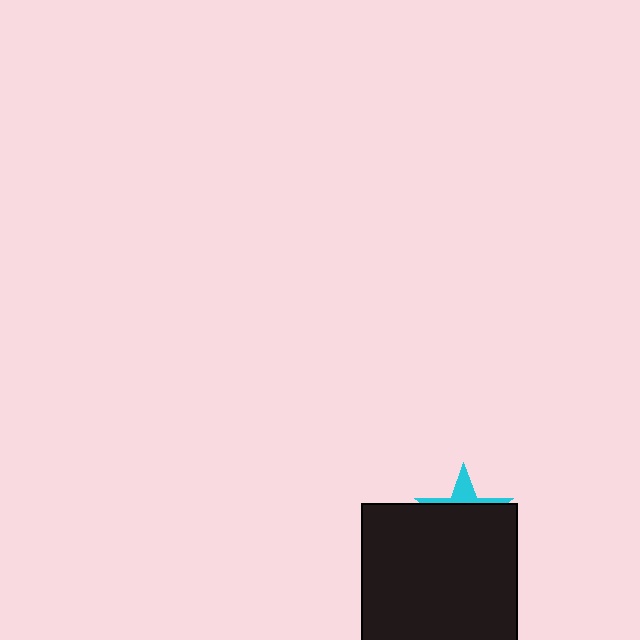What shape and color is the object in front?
The object in front is a black square.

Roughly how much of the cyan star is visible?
A small part of it is visible (roughly 31%).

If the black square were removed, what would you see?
You would see the complete cyan star.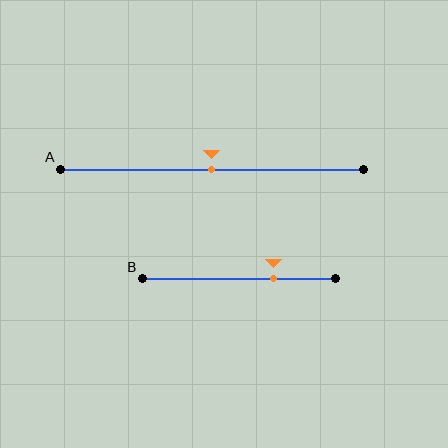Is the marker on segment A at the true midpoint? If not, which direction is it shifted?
Yes, the marker on segment A is at the true midpoint.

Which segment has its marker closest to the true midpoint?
Segment A has its marker closest to the true midpoint.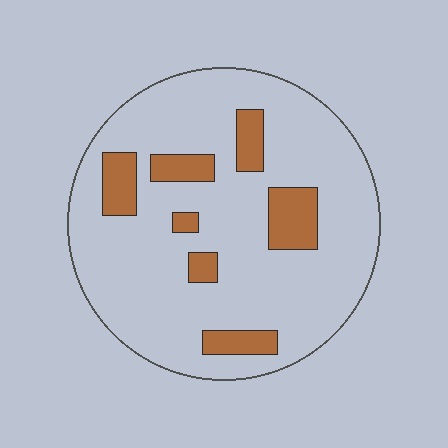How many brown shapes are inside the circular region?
7.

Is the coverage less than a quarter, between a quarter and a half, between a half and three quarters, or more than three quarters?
Less than a quarter.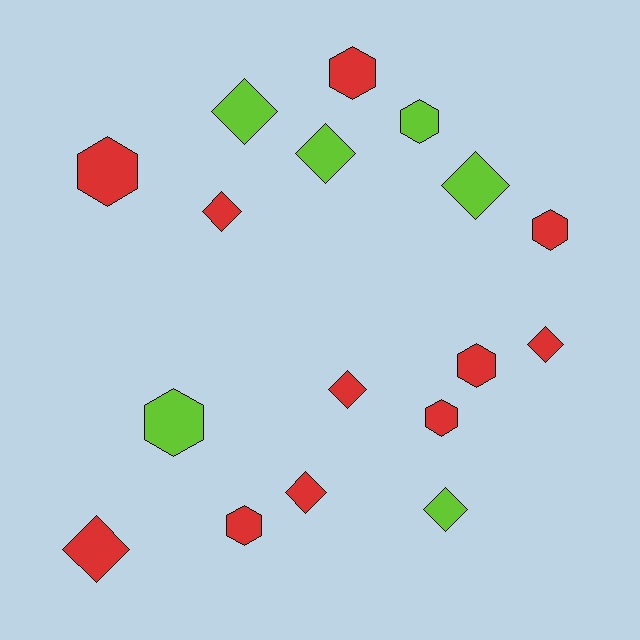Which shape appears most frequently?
Diamond, with 9 objects.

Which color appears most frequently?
Red, with 11 objects.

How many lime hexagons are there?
There are 2 lime hexagons.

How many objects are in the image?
There are 17 objects.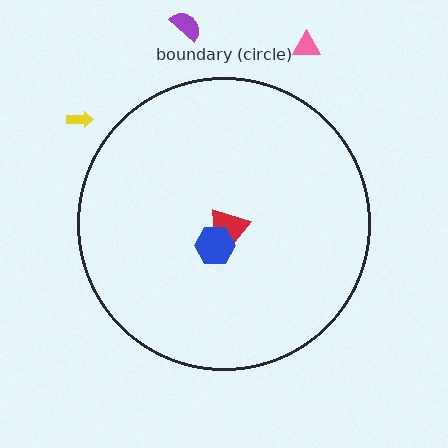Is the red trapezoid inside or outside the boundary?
Inside.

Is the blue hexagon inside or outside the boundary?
Inside.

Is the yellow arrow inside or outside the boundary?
Outside.